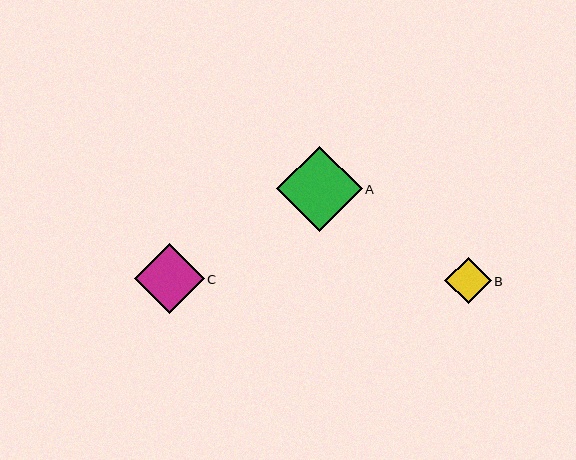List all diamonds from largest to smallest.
From largest to smallest: A, C, B.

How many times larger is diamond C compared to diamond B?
Diamond C is approximately 1.5 times the size of diamond B.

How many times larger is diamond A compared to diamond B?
Diamond A is approximately 1.8 times the size of diamond B.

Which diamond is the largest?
Diamond A is the largest with a size of approximately 85 pixels.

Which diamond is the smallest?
Diamond B is the smallest with a size of approximately 47 pixels.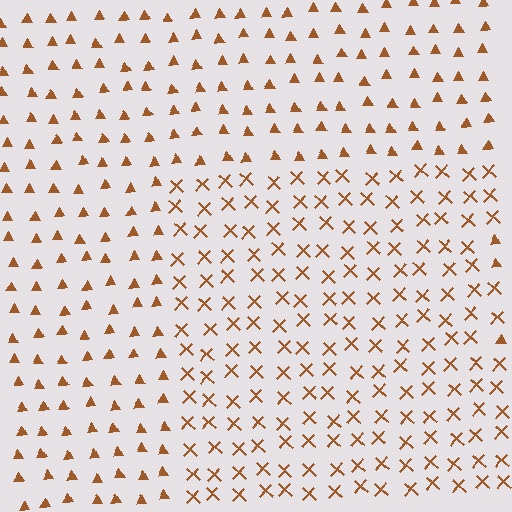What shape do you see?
I see a rectangle.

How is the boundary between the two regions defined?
The boundary is defined by a change in element shape: X marks inside vs. triangles outside. All elements share the same color and spacing.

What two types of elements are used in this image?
The image uses X marks inside the rectangle region and triangles outside it.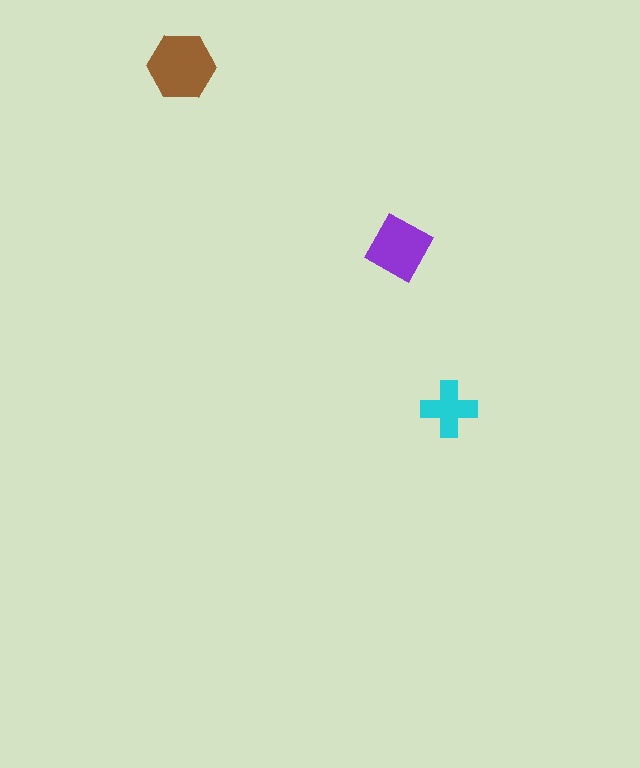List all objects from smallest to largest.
The cyan cross, the purple diamond, the brown hexagon.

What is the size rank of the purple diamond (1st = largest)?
2nd.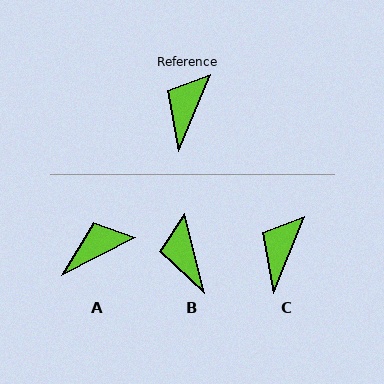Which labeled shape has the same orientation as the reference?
C.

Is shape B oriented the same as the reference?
No, it is off by about 36 degrees.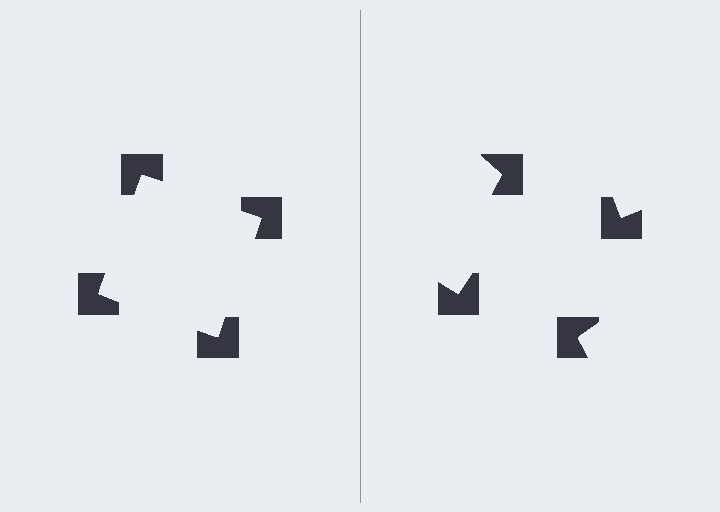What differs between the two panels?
The notched squares are positioned identically on both sides; only the wedge orientations differ. On the left they align to a square; on the right they are misaligned.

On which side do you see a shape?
An illusory square appears on the left side. On the right side the wedge cuts are rotated, so no coherent shape forms.